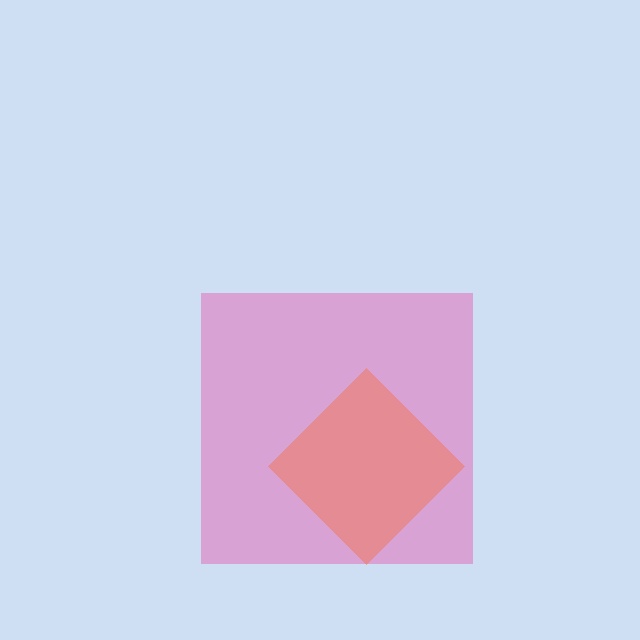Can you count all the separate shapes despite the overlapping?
Yes, there are 2 separate shapes.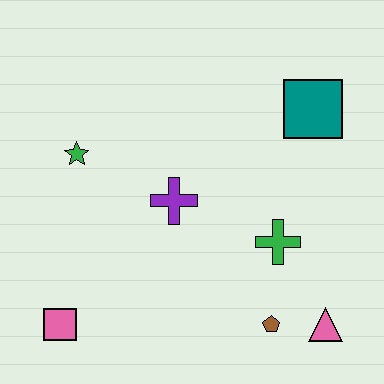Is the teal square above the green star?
Yes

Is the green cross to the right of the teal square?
No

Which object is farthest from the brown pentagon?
The green star is farthest from the brown pentagon.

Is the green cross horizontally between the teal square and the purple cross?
Yes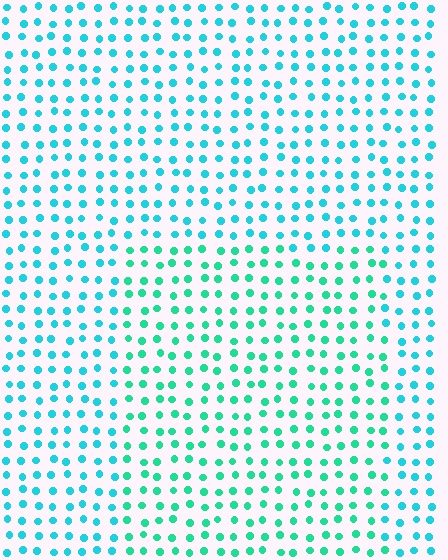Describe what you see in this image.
The image is filled with small cyan elements in a uniform arrangement. A rectangle-shaped region is visible where the elements are tinted to a slightly different hue, forming a subtle color boundary.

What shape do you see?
I see a rectangle.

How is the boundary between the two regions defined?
The boundary is defined purely by a slight shift in hue (about 27 degrees). Spacing, size, and orientation are identical on both sides.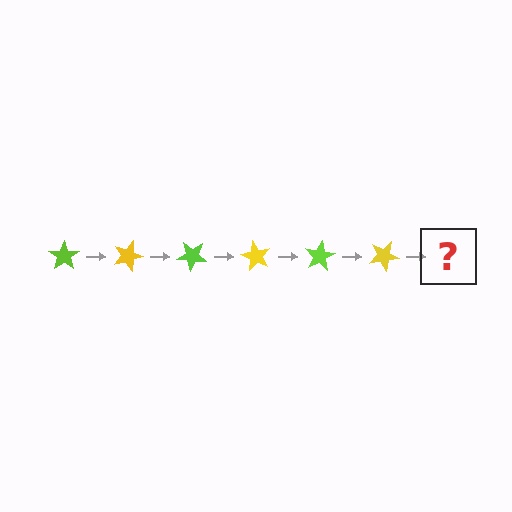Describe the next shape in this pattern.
It should be a lime star, rotated 120 degrees from the start.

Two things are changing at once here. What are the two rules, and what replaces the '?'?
The two rules are that it rotates 20 degrees each step and the color cycles through lime and yellow. The '?' should be a lime star, rotated 120 degrees from the start.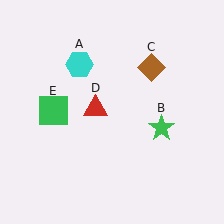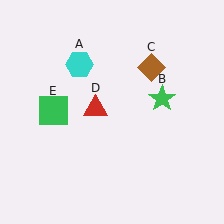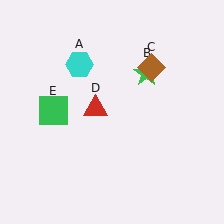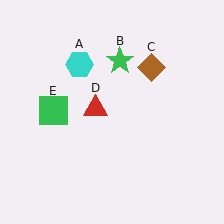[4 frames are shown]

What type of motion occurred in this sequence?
The green star (object B) rotated counterclockwise around the center of the scene.